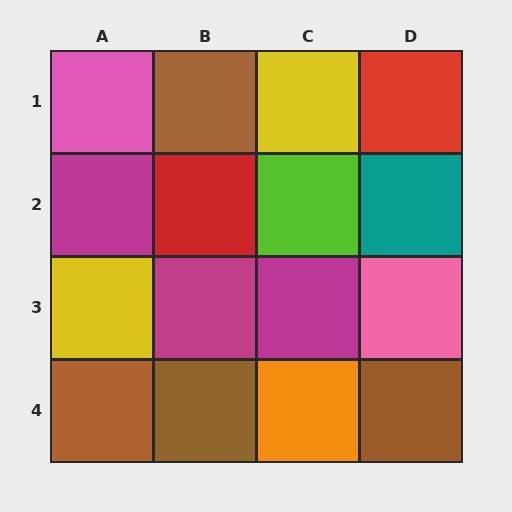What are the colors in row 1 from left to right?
Pink, brown, yellow, red.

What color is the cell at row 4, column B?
Brown.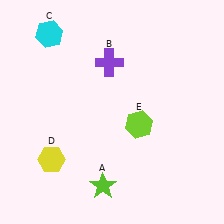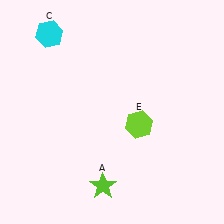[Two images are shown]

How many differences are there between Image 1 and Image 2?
There are 2 differences between the two images.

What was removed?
The yellow hexagon (D), the purple cross (B) were removed in Image 2.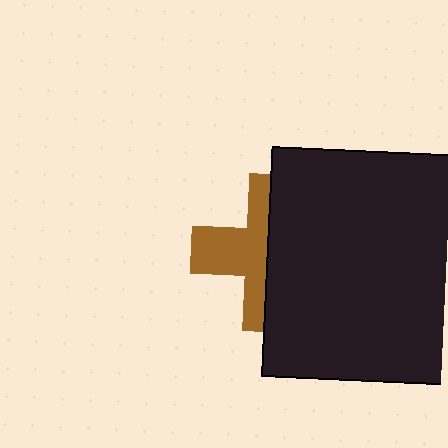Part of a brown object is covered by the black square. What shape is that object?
It is a cross.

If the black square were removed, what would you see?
You would see the complete brown cross.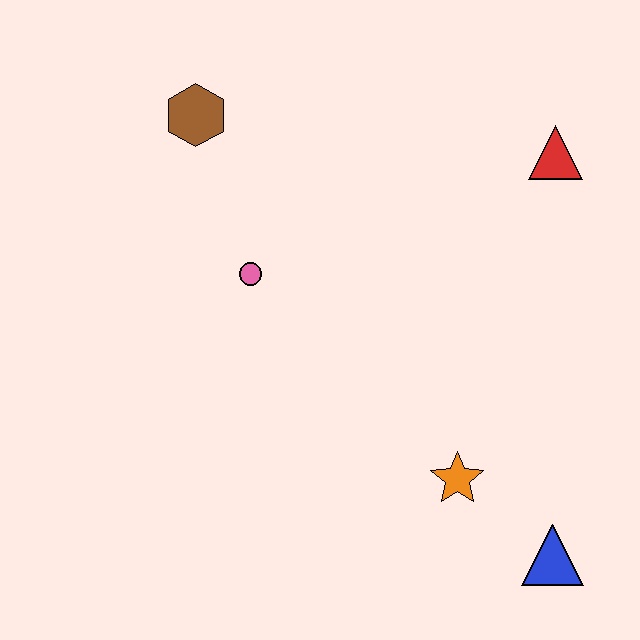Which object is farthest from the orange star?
The brown hexagon is farthest from the orange star.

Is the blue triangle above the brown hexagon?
No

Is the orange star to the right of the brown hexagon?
Yes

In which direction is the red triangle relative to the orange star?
The red triangle is above the orange star.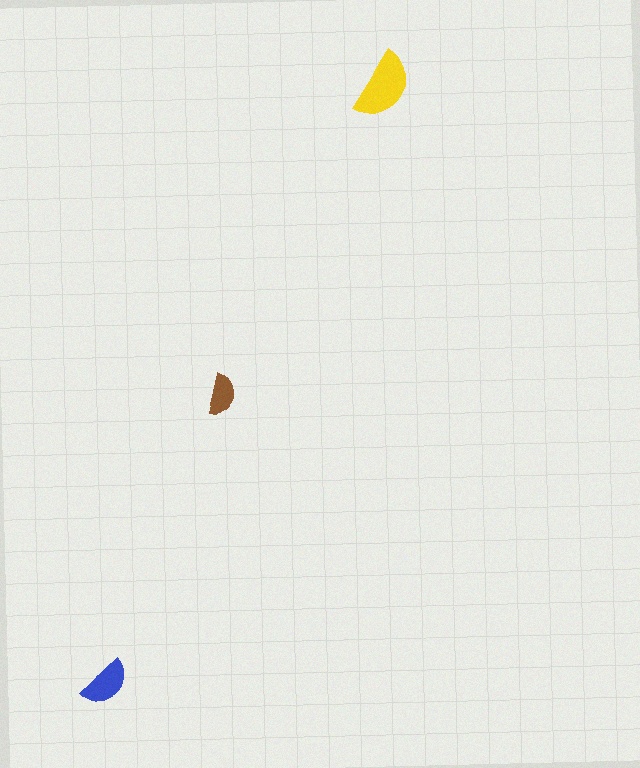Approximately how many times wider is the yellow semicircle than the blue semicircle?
About 1.5 times wider.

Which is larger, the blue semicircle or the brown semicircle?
The blue one.